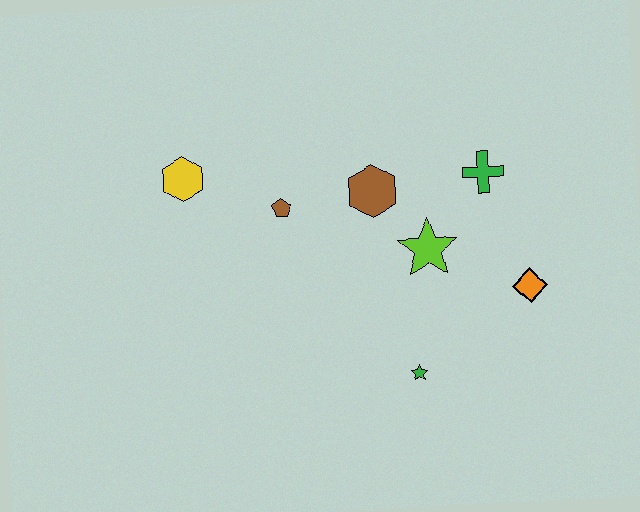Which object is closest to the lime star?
The brown hexagon is closest to the lime star.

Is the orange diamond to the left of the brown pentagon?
No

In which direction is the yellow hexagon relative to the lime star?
The yellow hexagon is to the left of the lime star.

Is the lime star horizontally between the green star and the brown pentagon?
No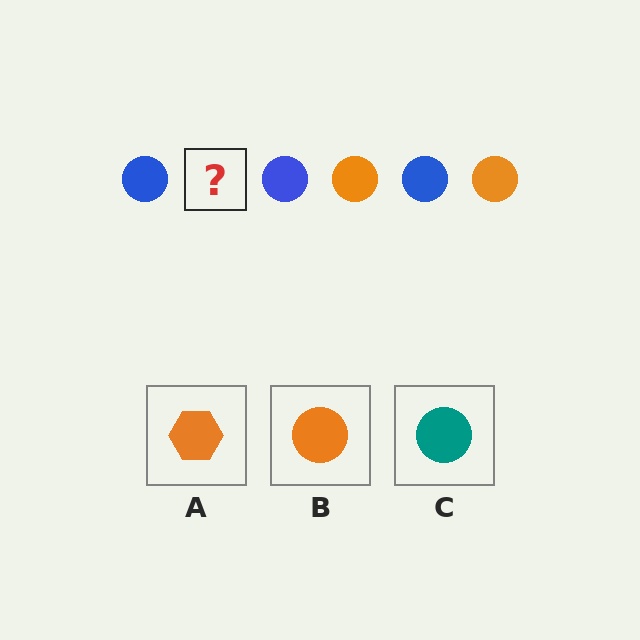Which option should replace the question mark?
Option B.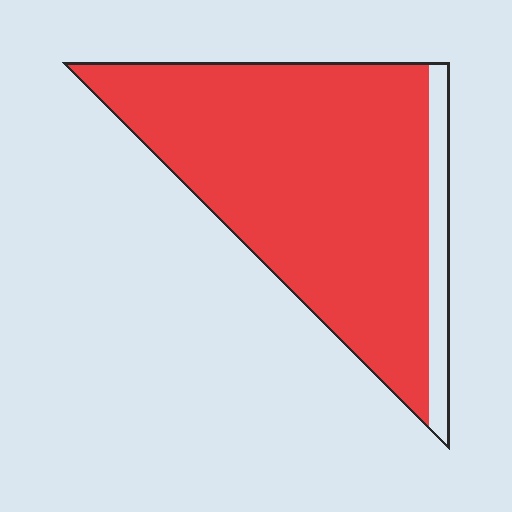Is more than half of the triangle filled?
Yes.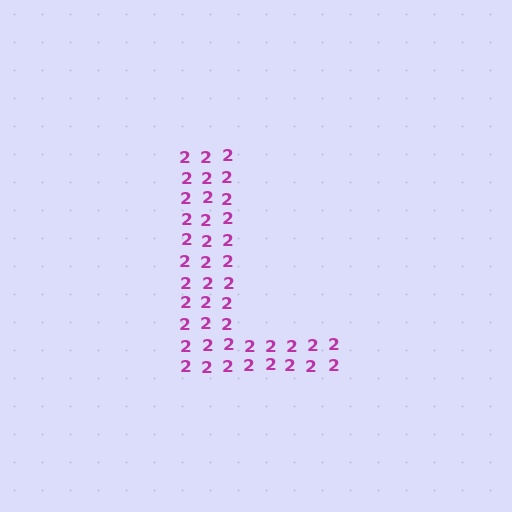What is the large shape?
The large shape is the letter L.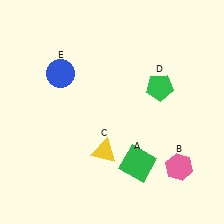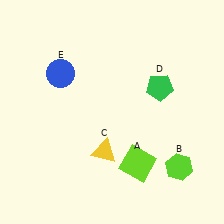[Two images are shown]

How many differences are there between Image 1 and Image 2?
There are 2 differences between the two images.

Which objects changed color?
A changed from green to lime. B changed from pink to lime.